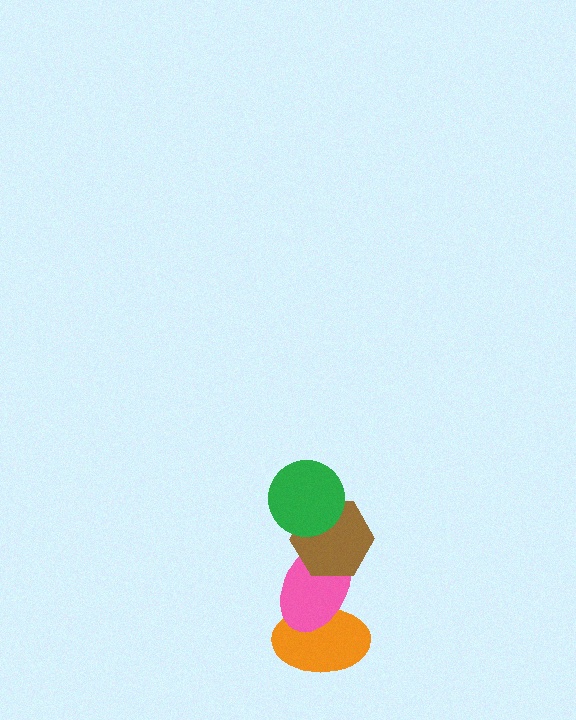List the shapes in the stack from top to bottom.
From top to bottom: the green circle, the brown hexagon, the pink ellipse, the orange ellipse.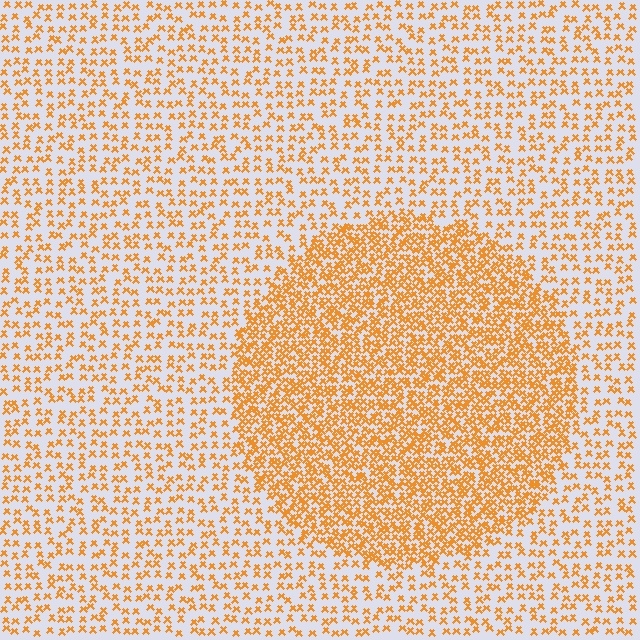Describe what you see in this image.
The image contains small orange elements arranged at two different densities. A circle-shaped region is visible where the elements are more densely packed than the surrounding area.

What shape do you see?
I see a circle.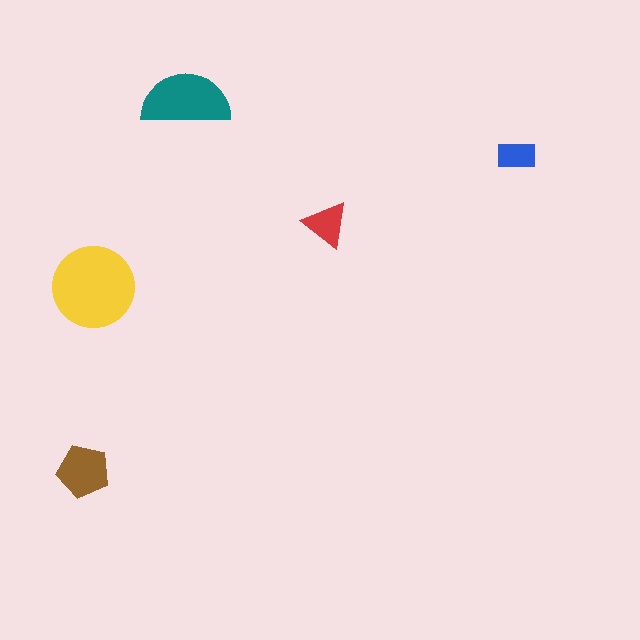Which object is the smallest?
The blue rectangle.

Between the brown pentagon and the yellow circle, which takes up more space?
The yellow circle.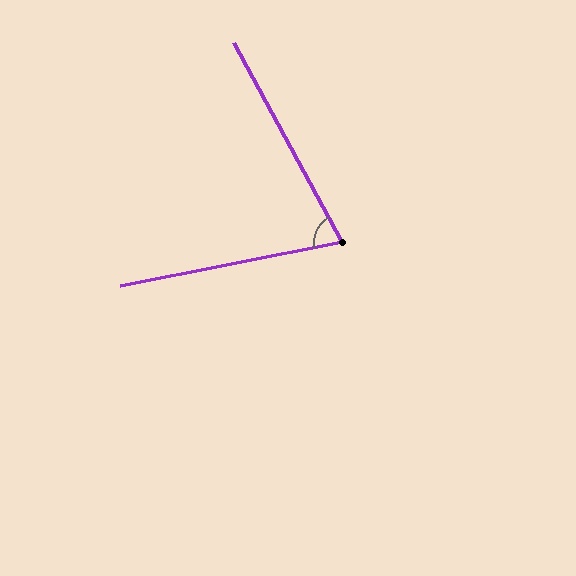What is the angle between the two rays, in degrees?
Approximately 73 degrees.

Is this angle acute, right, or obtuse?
It is acute.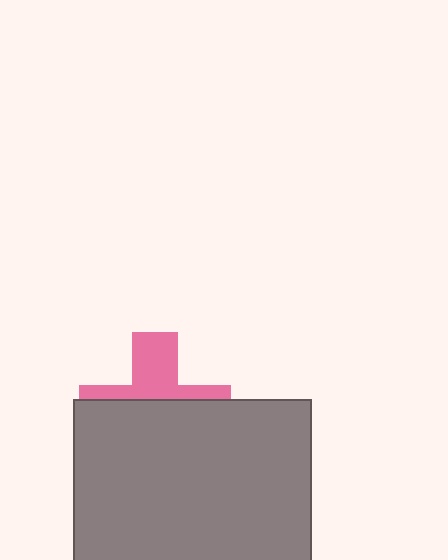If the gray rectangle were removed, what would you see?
You would see the complete pink cross.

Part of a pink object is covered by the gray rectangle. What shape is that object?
It is a cross.